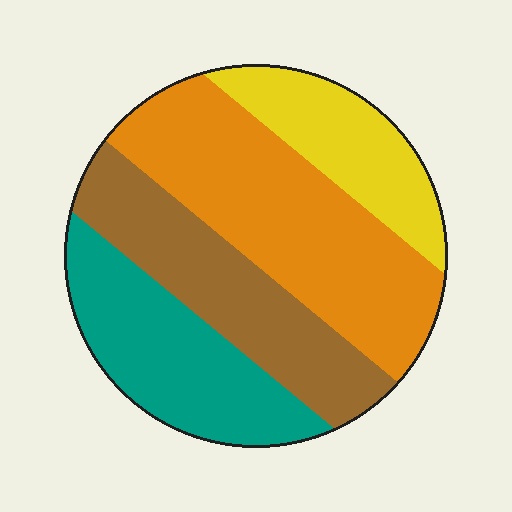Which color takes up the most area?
Orange, at roughly 35%.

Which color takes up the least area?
Yellow, at roughly 15%.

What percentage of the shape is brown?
Brown takes up between a sixth and a third of the shape.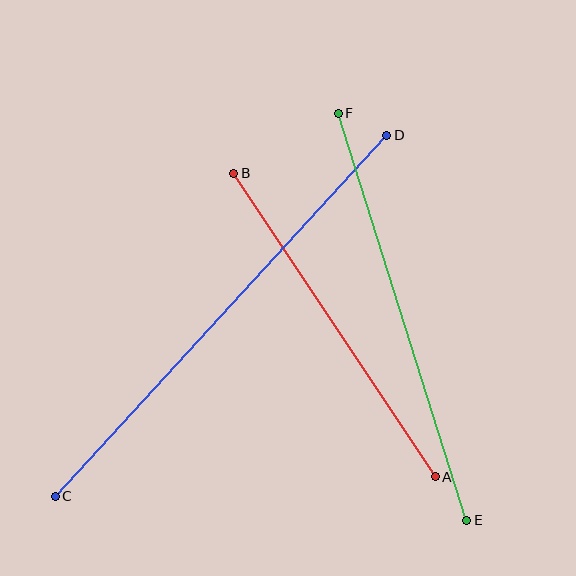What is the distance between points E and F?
The distance is approximately 427 pixels.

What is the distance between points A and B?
The distance is approximately 364 pixels.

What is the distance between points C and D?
The distance is approximately 490 pixels.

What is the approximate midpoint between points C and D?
The midpoint is at approximately (221, 316) pixels.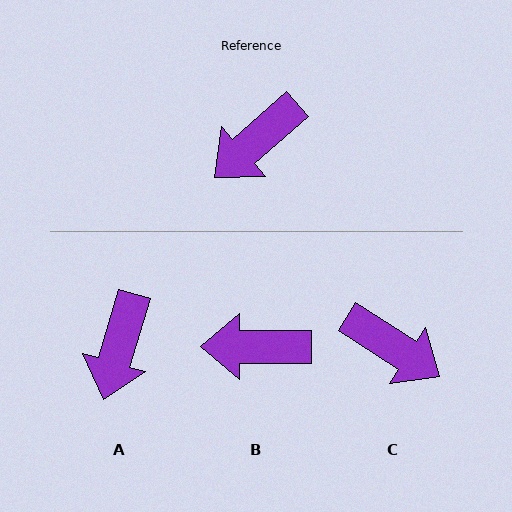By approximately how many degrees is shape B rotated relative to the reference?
Approximately 42 degrees clockwise.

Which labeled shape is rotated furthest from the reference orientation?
C, about 105 degrees away.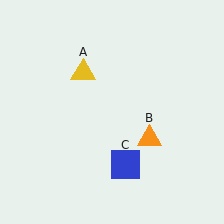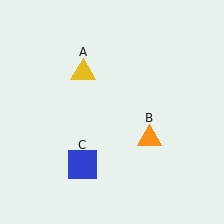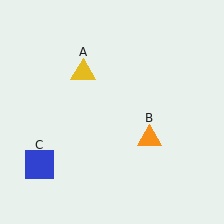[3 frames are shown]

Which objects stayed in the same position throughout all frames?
Yellow triangle (object A) and orange triangle (object B) remained stationary.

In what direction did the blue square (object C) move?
The blue square (object C) moved left.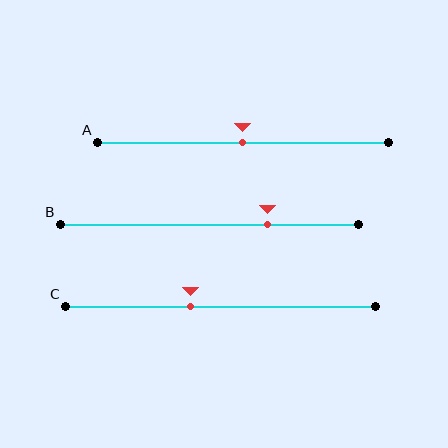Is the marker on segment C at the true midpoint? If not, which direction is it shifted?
No, the marker on segment C is shifted to the left by about 9% of the segment length.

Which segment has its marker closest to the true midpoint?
Segment A has its marker closest to the true midpoint.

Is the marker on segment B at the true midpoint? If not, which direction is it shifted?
No, the marker on segment B is shifted to the right by about 19% of the segment length.